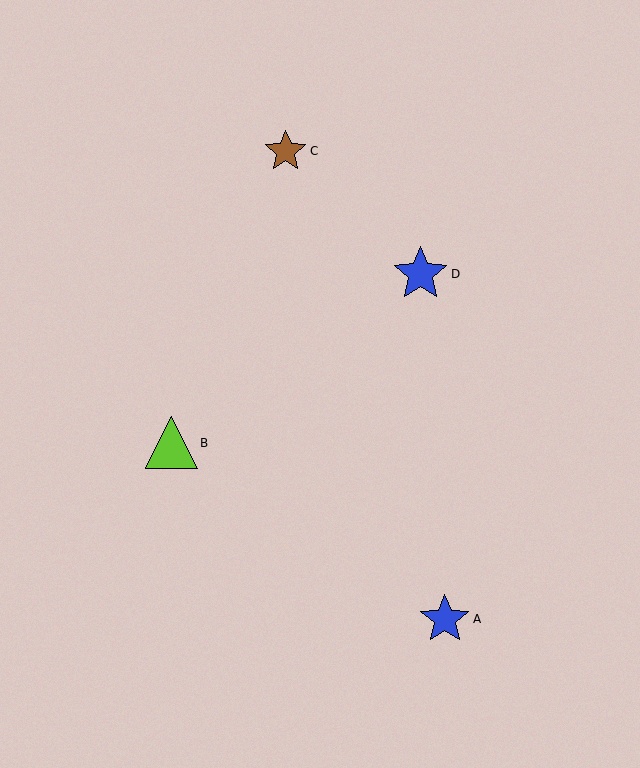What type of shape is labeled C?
Shape C is a brown star.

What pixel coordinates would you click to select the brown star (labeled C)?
Click at (286, 151) to select the brown star C.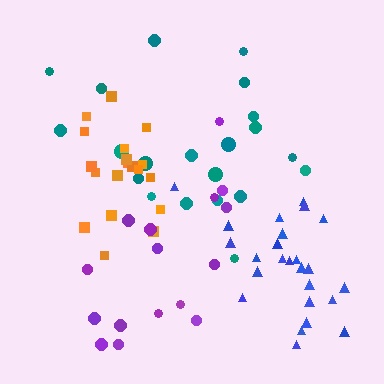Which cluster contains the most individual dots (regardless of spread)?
Blue (25).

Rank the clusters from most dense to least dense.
orange, blue, teal, purple.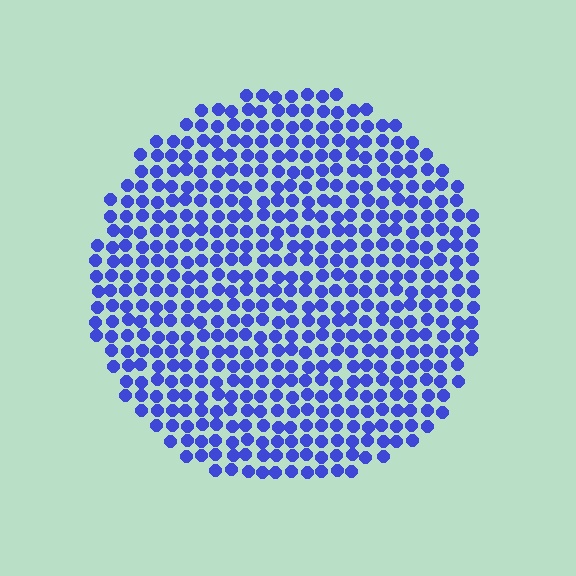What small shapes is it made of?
It is made of small circles.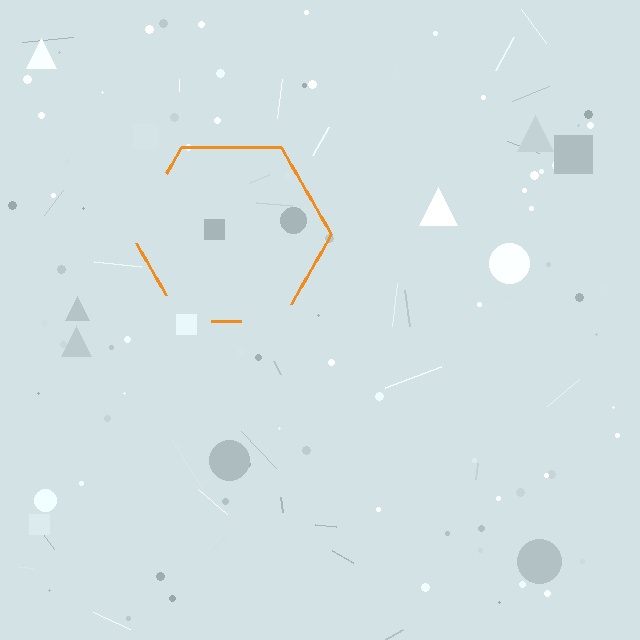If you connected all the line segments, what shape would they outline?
They would outline a hexagon.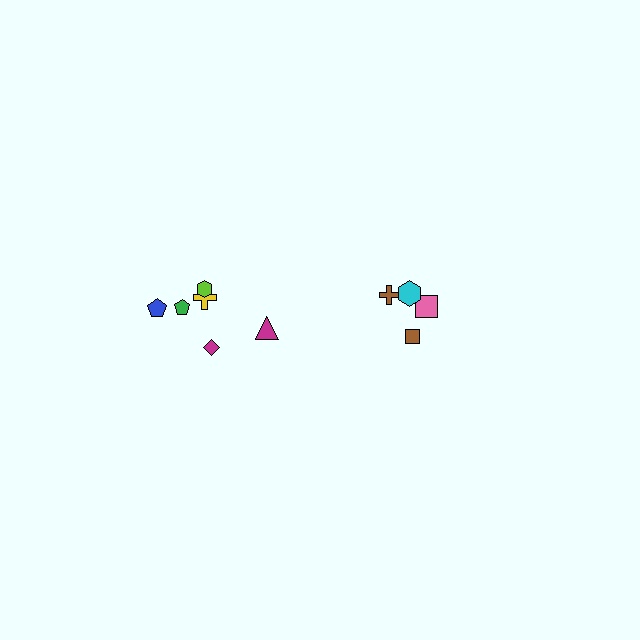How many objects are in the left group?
There are 6 objects.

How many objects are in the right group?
There are 4 objects.